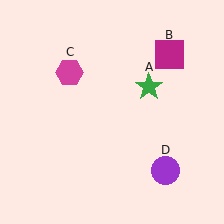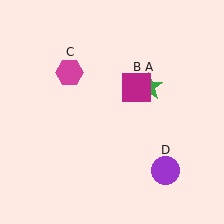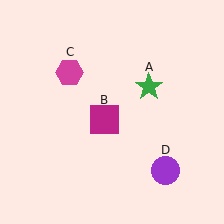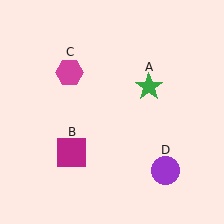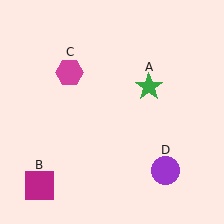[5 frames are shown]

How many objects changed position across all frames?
1 object changed position: magenta square (object B).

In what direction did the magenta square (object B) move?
The magenta square (object B) moved down and to the left.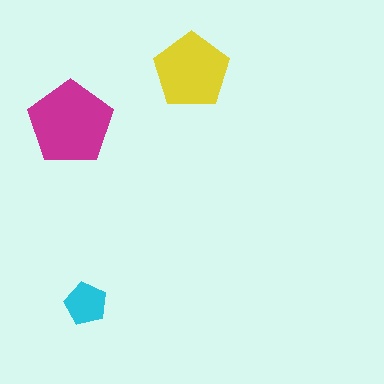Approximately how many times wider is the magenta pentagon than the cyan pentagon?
About 2 times wider.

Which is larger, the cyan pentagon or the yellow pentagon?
The yellow one.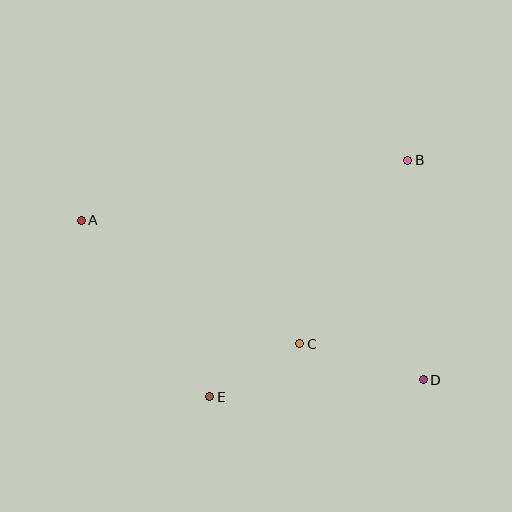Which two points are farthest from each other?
Points A and D are farthest from each other.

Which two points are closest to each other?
Points C and E are closest to each other.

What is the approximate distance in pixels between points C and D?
The distance between C and D is approximately 129 pixels.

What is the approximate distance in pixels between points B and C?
The distance between B and C is approximately 213 pixels.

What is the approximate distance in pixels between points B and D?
The distance between B and D is approximately 220 pixels.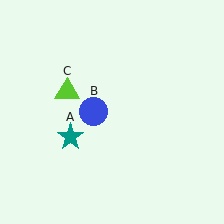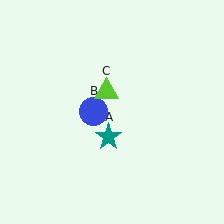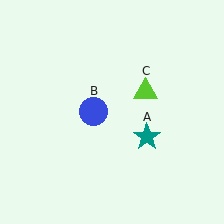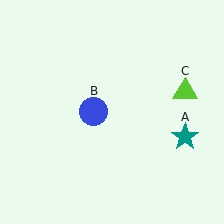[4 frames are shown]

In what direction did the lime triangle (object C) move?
The lime triangle (object C) moved right.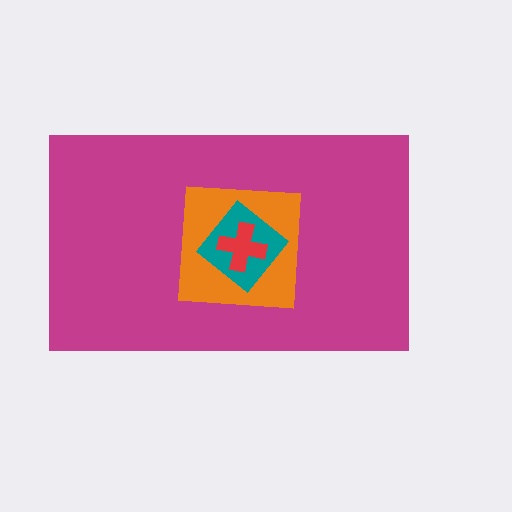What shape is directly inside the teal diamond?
The red cross.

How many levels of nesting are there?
4.